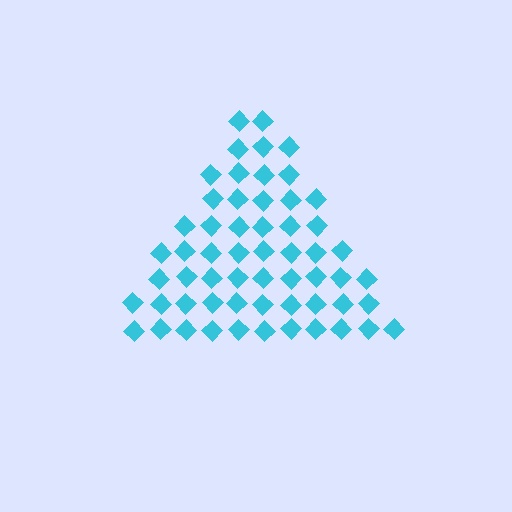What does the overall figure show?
The overall figure shows a triangle.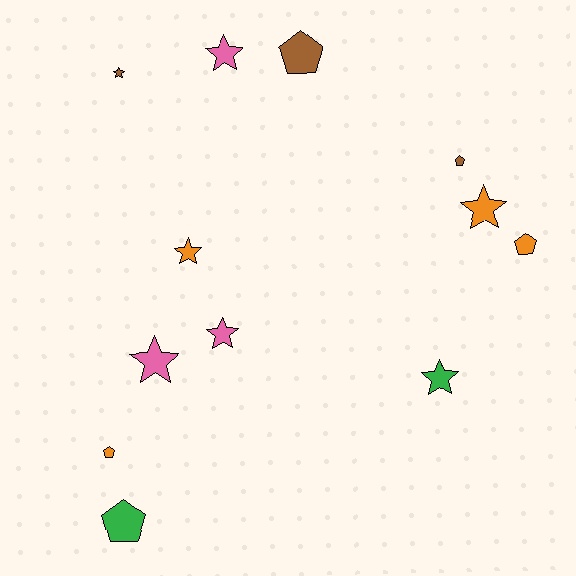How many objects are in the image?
There are 12 objects.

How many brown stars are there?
There is 1 brown star.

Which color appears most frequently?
Orange, with 4 objects.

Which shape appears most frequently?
Star, with 7 objects.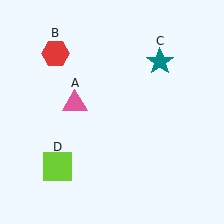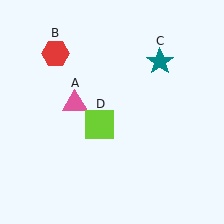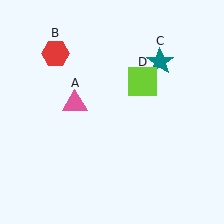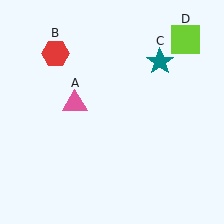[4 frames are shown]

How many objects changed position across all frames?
1 object changed position: lime square (object D).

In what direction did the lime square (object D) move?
The lime square (object D) moved up and to the right.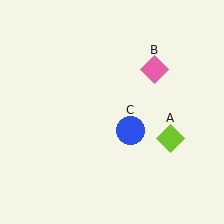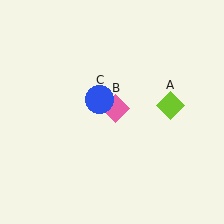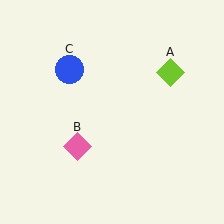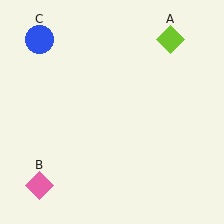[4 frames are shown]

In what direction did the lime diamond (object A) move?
The lime diamond (object A) moved up.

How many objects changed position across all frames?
3 objects changed position: lime diamond (object A), pink diamond (object B), blue circle (object C).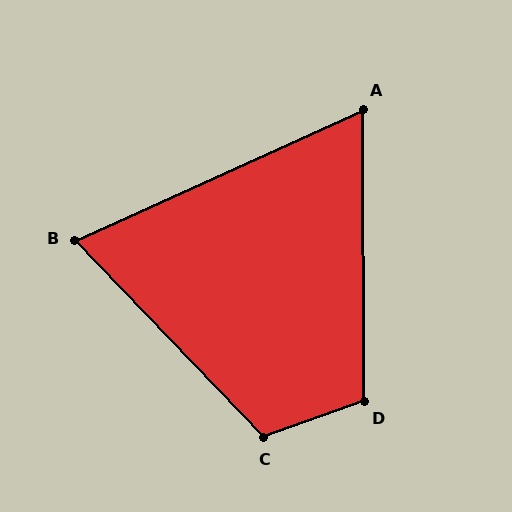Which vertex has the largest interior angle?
C, at approximately 114 degrees.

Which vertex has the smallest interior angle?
A, at approximately 66 degrees.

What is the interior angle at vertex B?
Approximately 71 degrees (acute).